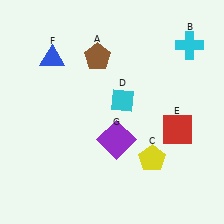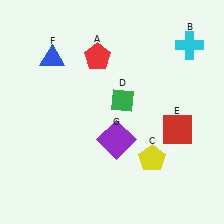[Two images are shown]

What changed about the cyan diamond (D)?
In Image 1, D is cyan. In Image 2, it changed to green.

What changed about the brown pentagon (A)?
In Image 1, A is brown. In Image 2, it changed to red.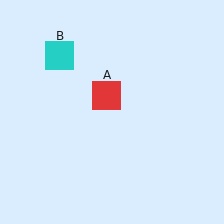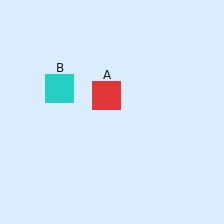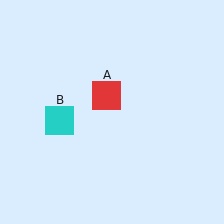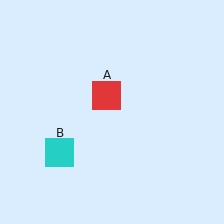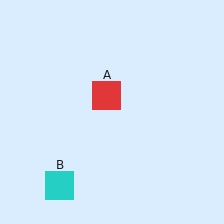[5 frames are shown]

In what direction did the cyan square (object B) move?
The cyan square (object B) moved down.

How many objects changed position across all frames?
1 object changed position: cyan square (object B).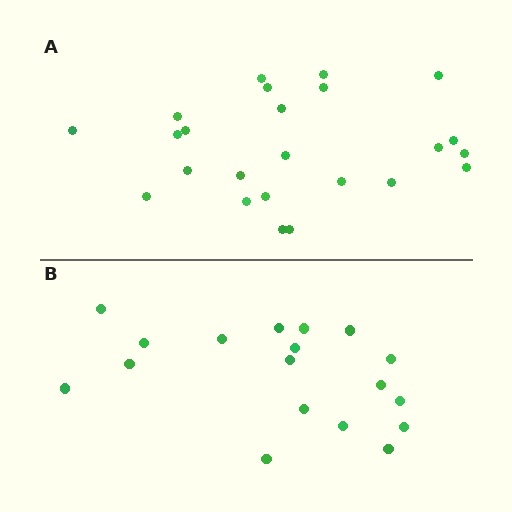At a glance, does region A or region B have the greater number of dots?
Region A (the top region) has more dots.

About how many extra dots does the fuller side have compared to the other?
Region A has about 6 more dots than region B.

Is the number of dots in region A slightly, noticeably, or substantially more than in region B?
Region A has noticeably more, but not dramatically so. The ratio is roughly 1.3 to 1.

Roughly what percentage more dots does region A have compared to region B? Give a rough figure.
About 35% more.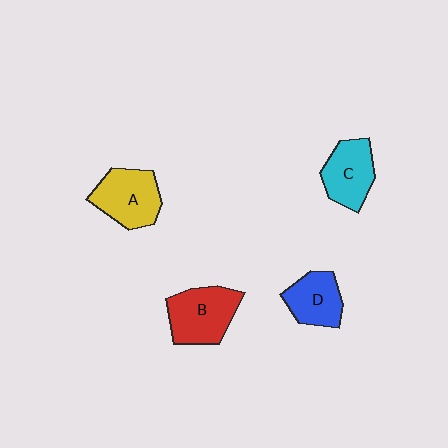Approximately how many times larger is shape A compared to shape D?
Approximately 1.3 times.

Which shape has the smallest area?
Shape D (blue).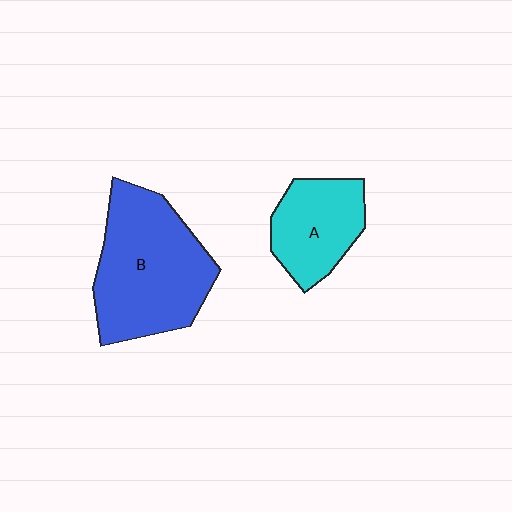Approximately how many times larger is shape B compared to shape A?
Approximately 1.8 times.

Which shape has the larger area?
Shape B (blue).